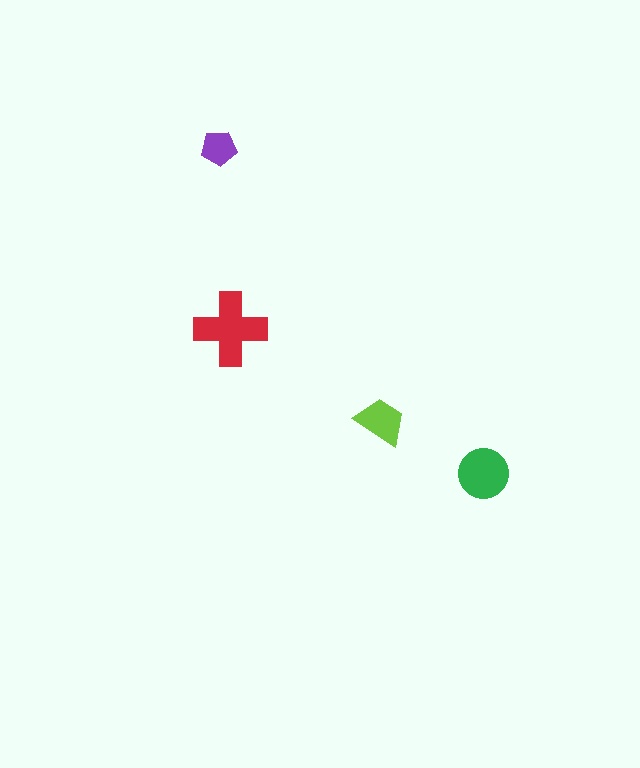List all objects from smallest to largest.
The purple pentagon, the lime trapezoid, the green circle, the red cross.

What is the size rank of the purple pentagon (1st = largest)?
4th.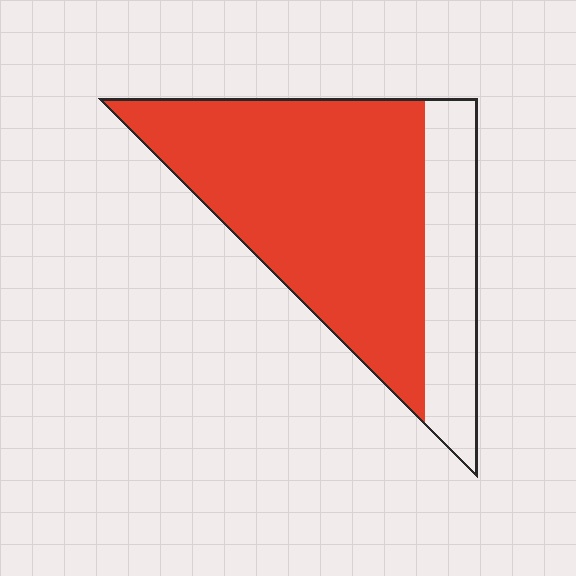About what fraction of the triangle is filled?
About three quarters (3/4).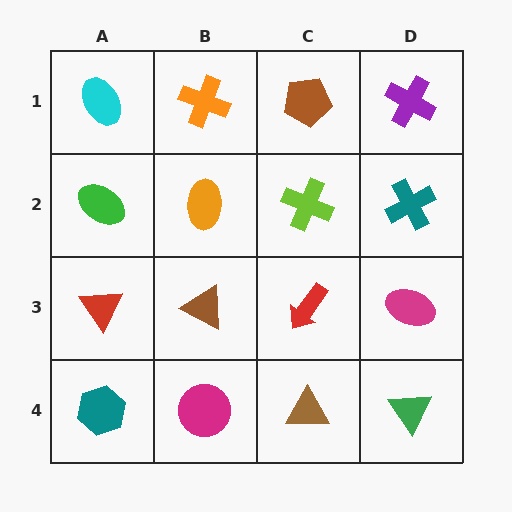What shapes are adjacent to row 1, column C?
A lime cross (row 2, column C), an orange cross (row 1, column B), a purple cross (row 1, column D).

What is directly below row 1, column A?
A green ellipse.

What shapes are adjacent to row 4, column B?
A brown triangle (row 3, column B), a teal hexagon (row 4, column A), a brown triangle (row 4, column C).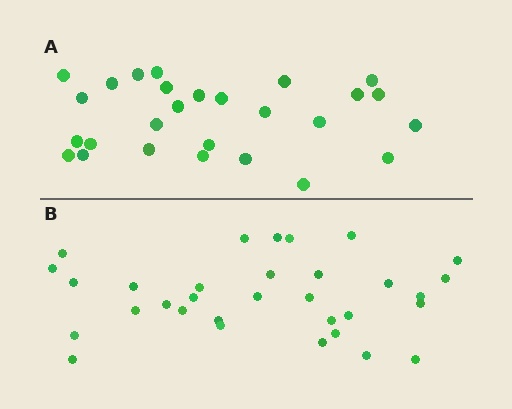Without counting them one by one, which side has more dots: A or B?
Region B (the bottom region) has more dots.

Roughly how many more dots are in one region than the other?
Region B has about 5 more dots than region A.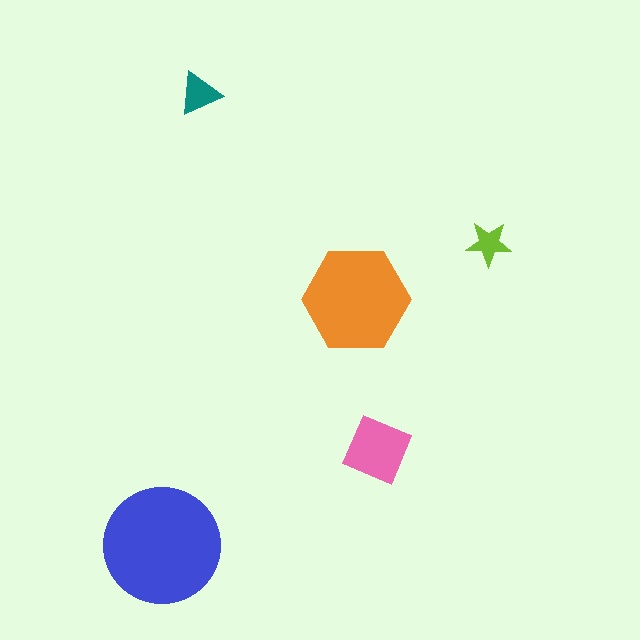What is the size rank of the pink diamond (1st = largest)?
3rd.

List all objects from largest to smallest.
The blue circle, the orange hexagon, the pink diamond, the teal triangle, the lime star.